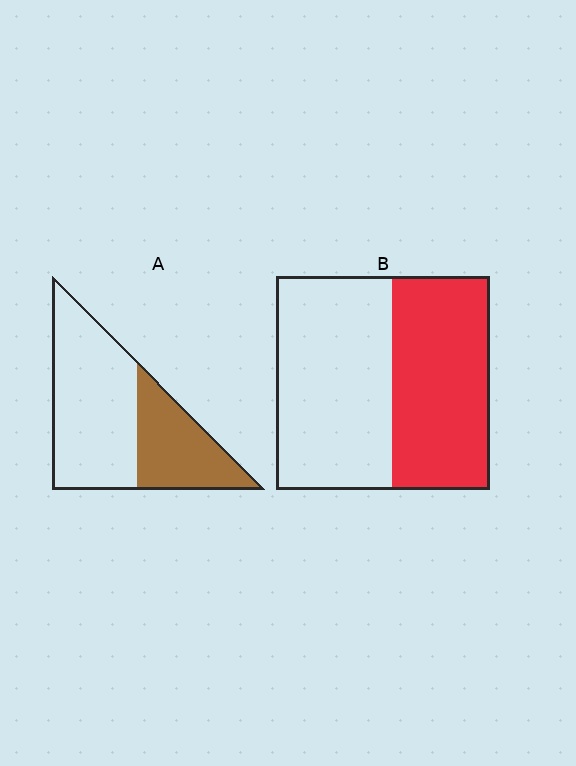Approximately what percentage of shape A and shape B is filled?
A is approximately 35% and B is approximately 45%.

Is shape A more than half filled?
No.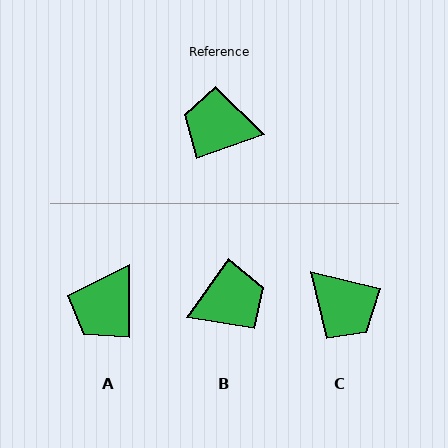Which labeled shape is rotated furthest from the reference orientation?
C, about 148 degrees away.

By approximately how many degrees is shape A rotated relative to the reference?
Approximately 71 degrees counter-clockwise.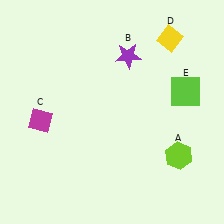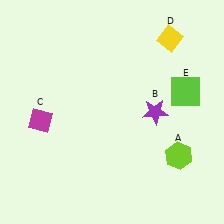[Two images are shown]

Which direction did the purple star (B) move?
The purple star (B) moved down.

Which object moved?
The purple star (B) moved down.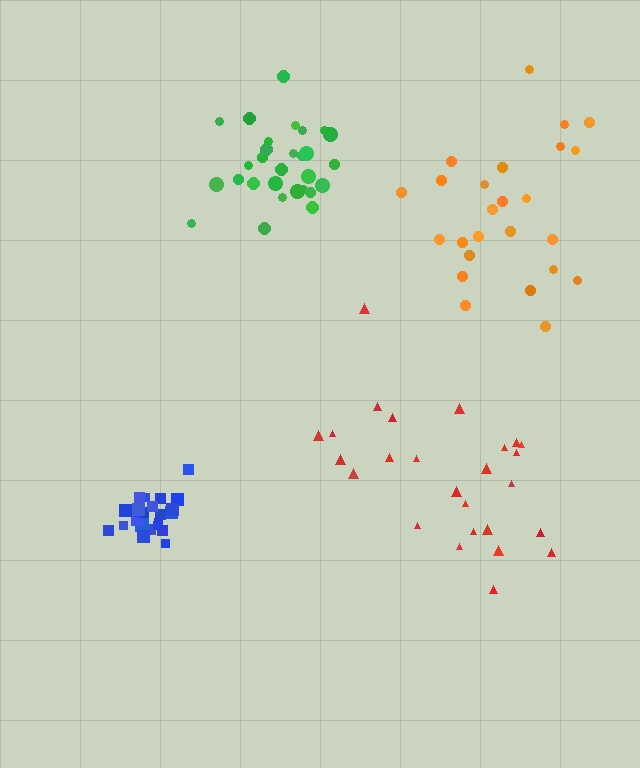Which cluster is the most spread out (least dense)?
Red.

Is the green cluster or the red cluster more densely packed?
Green.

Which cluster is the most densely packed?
Blue.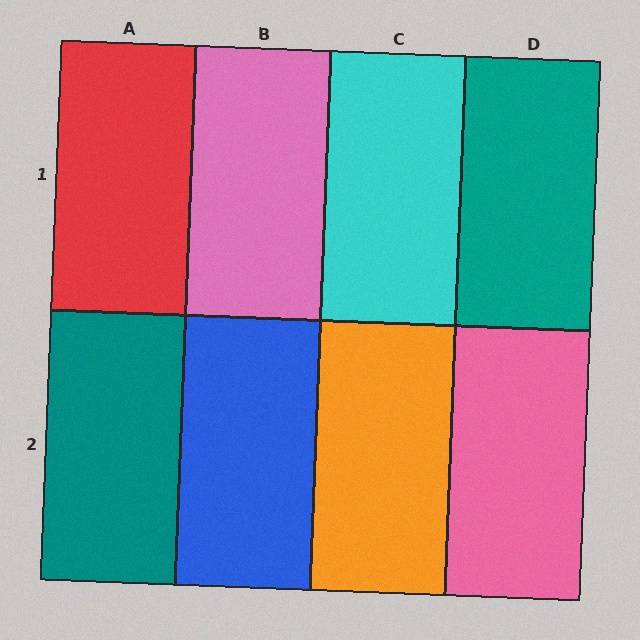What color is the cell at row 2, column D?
Pink.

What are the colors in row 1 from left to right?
Red, pink, cyan, teal.